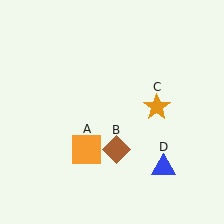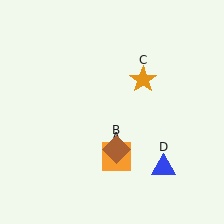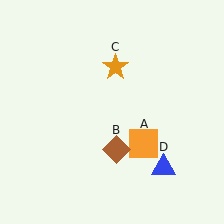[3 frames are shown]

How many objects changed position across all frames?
2 objects changed position: orange square (object A), orange star (object C).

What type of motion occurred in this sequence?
The orange square (object A), orange star (object C) rotated counterclockwise around the center of the scene.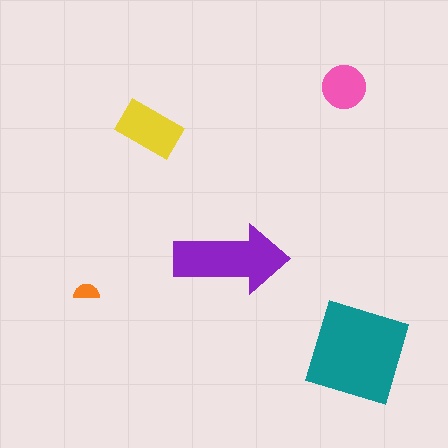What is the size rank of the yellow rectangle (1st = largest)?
3rd.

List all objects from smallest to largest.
The orange semicircle, the pink circle, the yellow rectangle, the purple arrow, the teal square.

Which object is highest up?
The pink circle is topmost.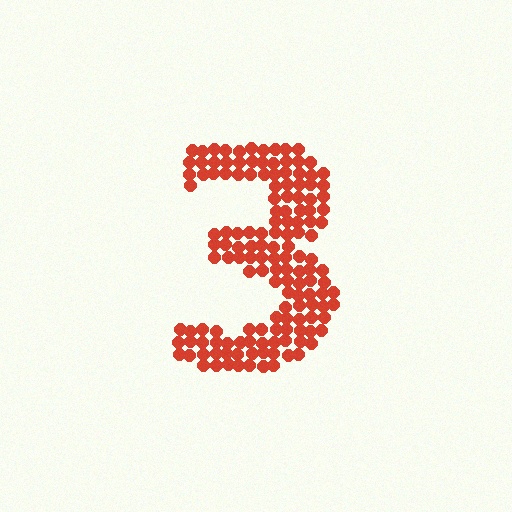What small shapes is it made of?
It is made of small circles.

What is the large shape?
The large shape is the digit 3.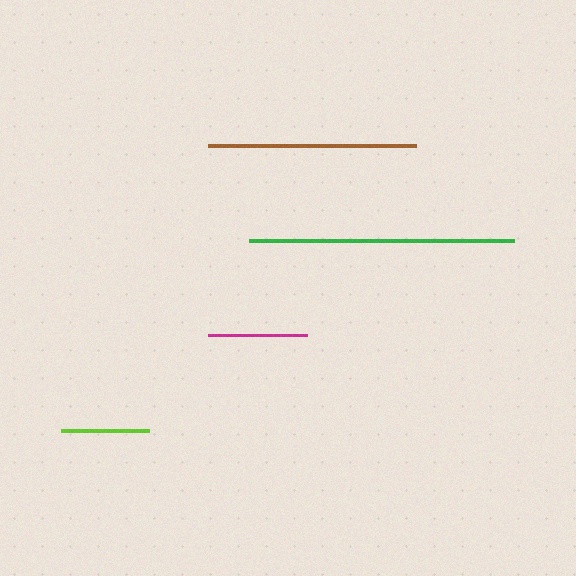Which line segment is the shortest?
The lime line is the shortest at approximately 88 pixels.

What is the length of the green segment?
The green segment is approximately 265 pixels long.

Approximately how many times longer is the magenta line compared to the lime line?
The magenta line is approximately 1.1 times the length of the lime line.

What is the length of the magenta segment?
The magenta segment is approximately 99 pixels long.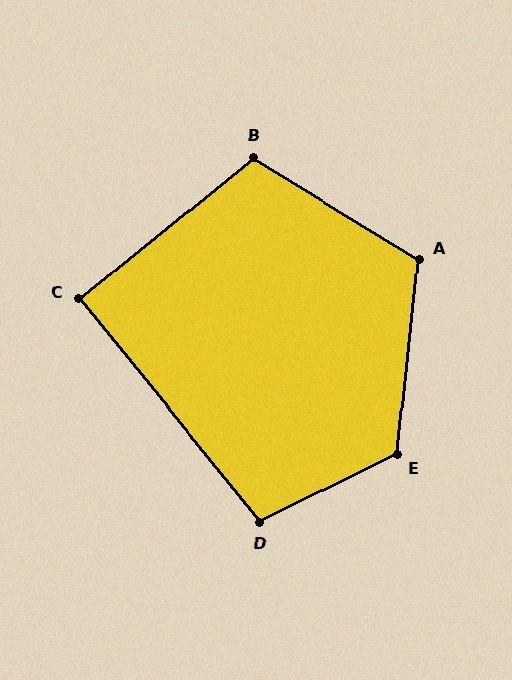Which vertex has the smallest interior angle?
C, at approximately 90 degrees.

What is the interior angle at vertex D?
Approximately 103 degrees (obtuse).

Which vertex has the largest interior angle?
E, at approximately 122 degrees.